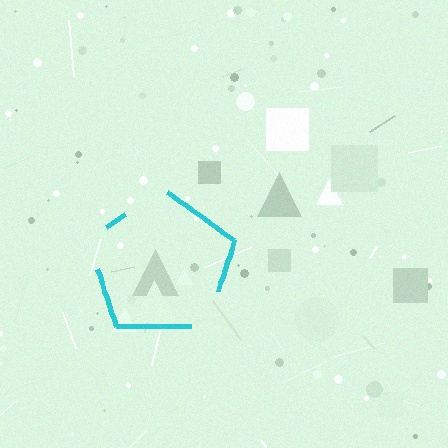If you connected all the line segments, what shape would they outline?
They would outline a pentagon.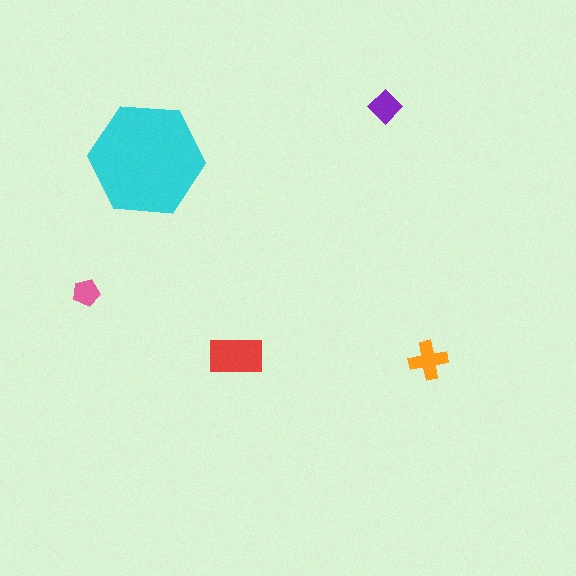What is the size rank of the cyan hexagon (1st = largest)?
1st.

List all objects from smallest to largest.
The pink pentagon, the purple diamond, the orange cross, the red rectangle, the cyan hexagon.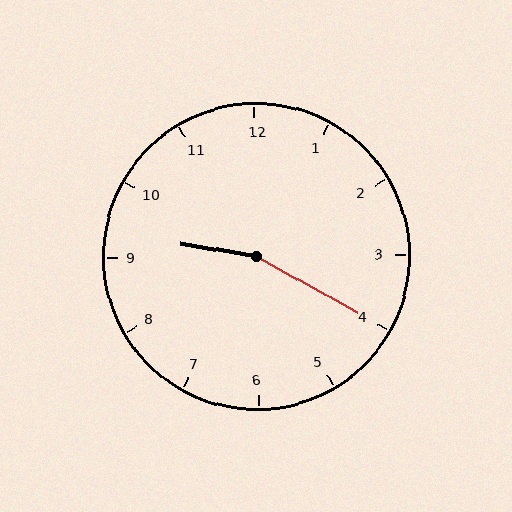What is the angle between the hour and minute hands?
Approximately 160 degrees.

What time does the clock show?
9:20.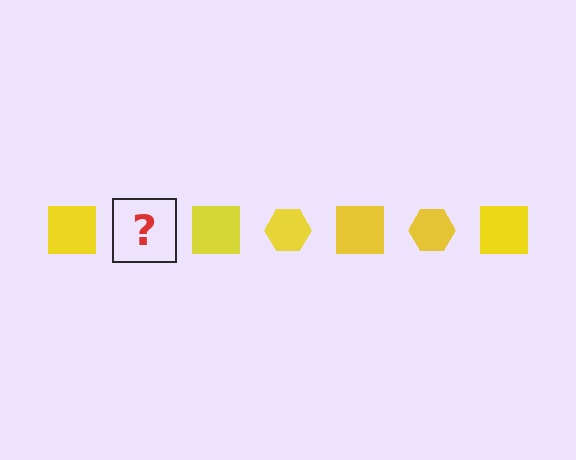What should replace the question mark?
The question mark should be replaced with a yellow hexagon.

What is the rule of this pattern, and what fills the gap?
The rule is that the pattern cycles through square, hexagon shapes in yellow. The gap should be filled with a yellow hexagon.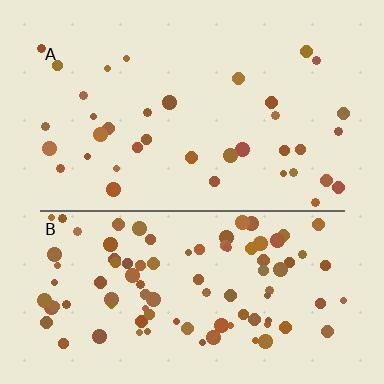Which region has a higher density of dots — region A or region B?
B (the bottom).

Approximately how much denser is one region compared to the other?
Approximately 2.7× — region B over region A.